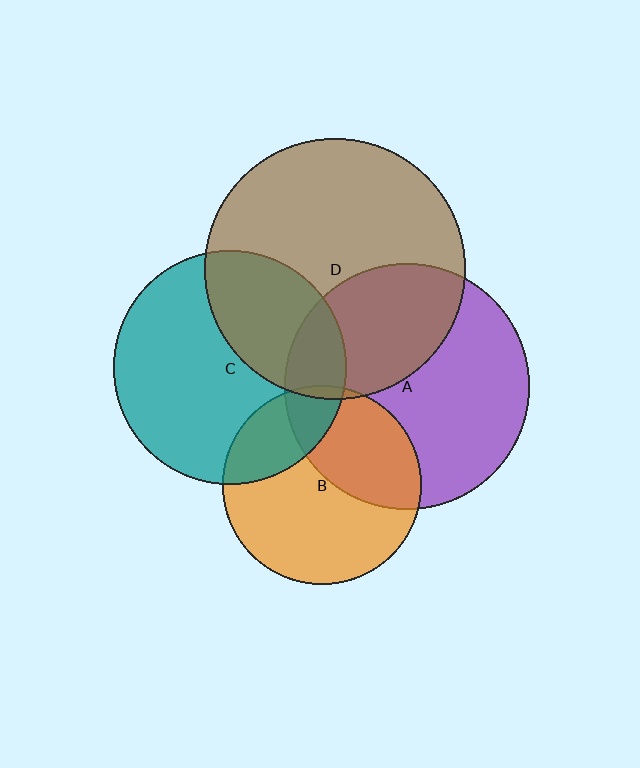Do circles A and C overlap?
Yes.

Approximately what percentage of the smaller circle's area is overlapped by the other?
Approximately 15%.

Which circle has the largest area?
Circle D (brown).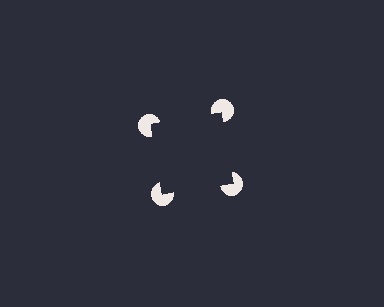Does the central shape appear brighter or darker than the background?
It typically appears slightly darker than the background, even though no actual brightness change is drawn.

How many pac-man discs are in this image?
There are 4 — one at each vertex of the illusory square.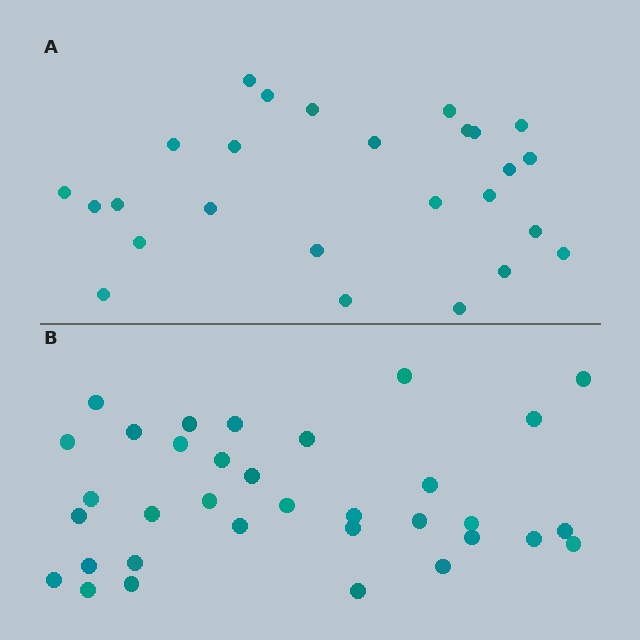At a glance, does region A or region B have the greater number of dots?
Region B (the bottom region) has more dots.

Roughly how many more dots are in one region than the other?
Region B has roughly 8 or so more dots than region A.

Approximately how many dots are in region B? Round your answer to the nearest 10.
About 30 dots. (The exact count is 34, which rounds to 30.)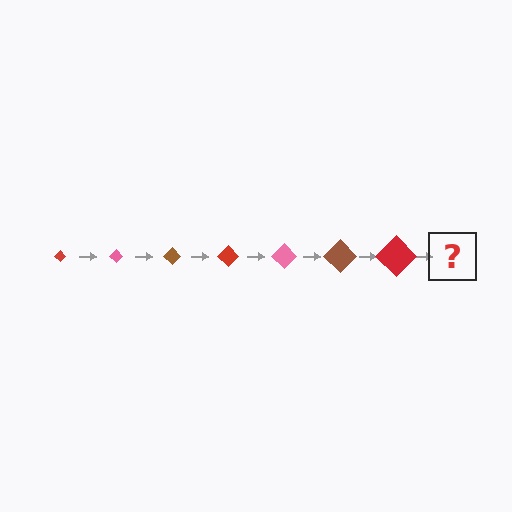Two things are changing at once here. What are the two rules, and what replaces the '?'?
The two rules are that the diamond grows larger each step and the color cycles through red, pink, and brown. The '?' should be a pink diamond, larger than the previous one.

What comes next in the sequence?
The next element should be a pink diamond, larger than the previous one.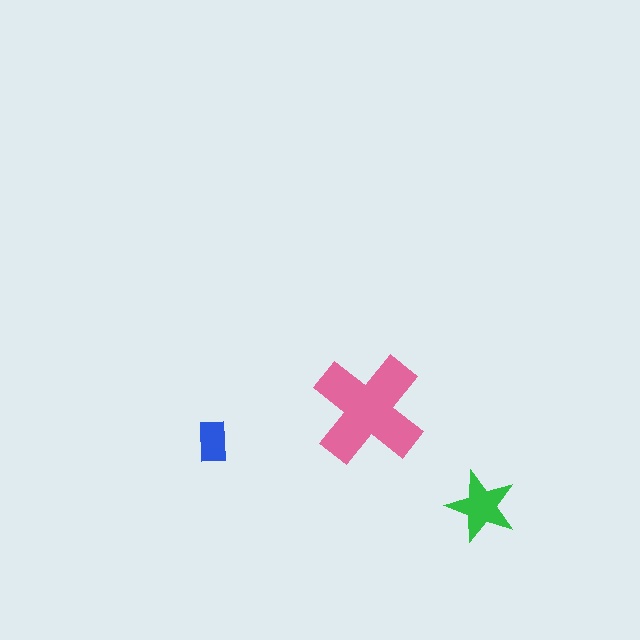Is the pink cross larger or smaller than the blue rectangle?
Larger.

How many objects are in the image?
There are 3 objects in the image.